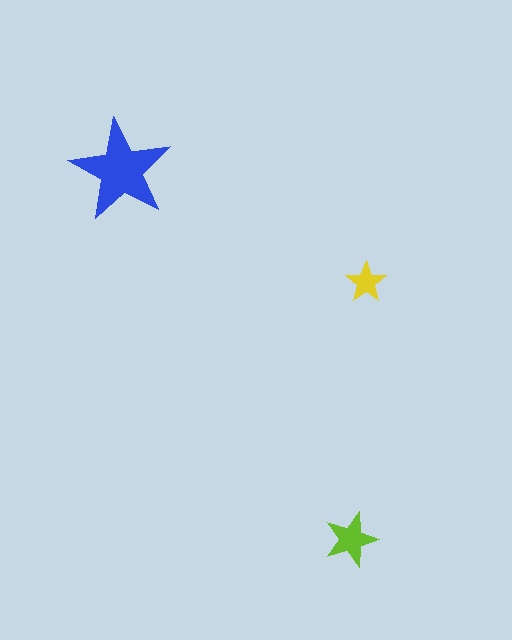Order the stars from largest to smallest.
the blue one, the lime one, the yellow one.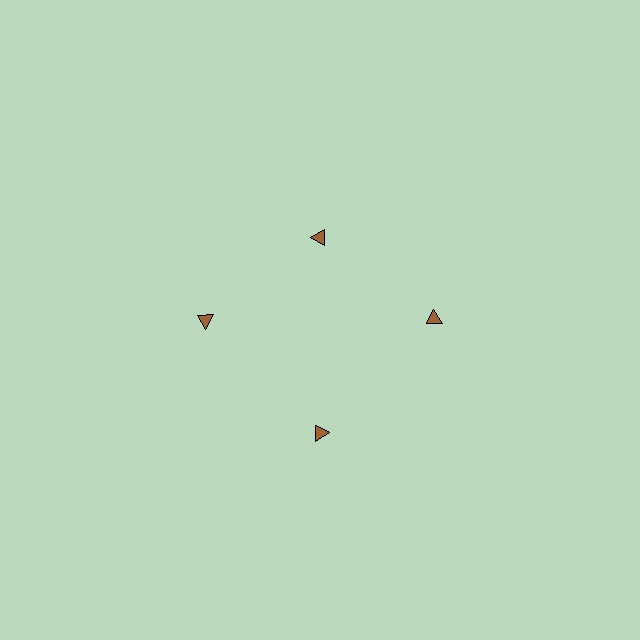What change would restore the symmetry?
The symmetry would be restored by moving it outward, back onto the ring so that all 4 triangles sit at equal angles and equal distance from the center.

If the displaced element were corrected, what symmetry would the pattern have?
It would have 4-fold rotational symmetry — the pattern would map onto itself every 90 degrees.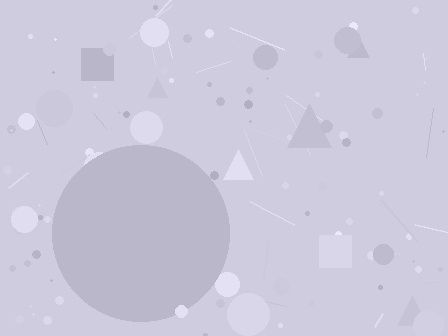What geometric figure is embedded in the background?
A circle is embedded in the background.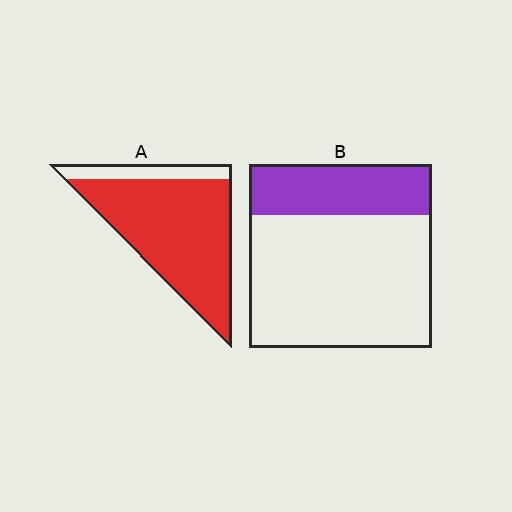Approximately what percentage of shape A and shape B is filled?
A is approximately 85% and B is approximately 30%.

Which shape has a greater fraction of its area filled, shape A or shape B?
Shape A.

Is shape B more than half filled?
No.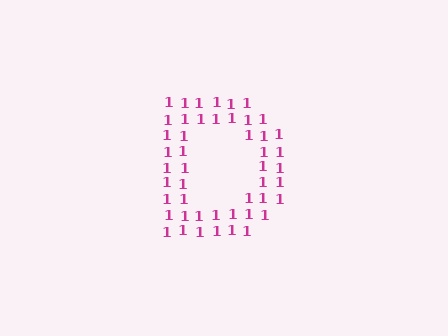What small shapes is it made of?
It is made of small digit 1's.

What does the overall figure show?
The overall figure shows the letter D.